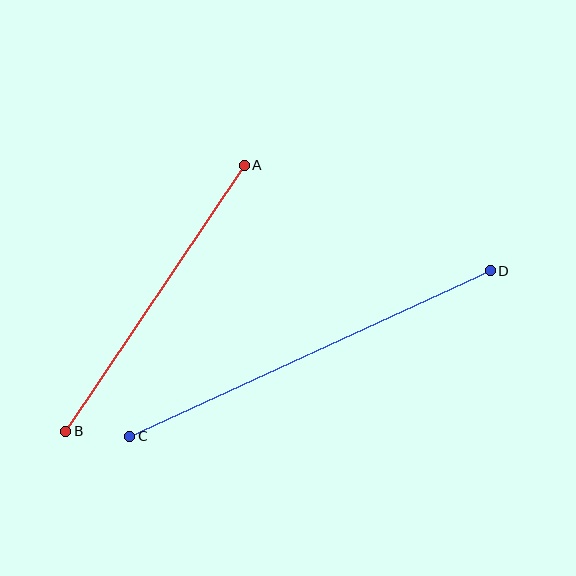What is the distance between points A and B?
The distance is approximately 320 pixels.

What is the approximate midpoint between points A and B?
The midpoint is at approximately (155, 298) pixels.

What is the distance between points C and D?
The distance is approximately 397 pixels.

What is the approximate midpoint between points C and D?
The midpoint is at approximately (310, 353) pixels.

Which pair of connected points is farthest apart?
Points C and D are farthest apart.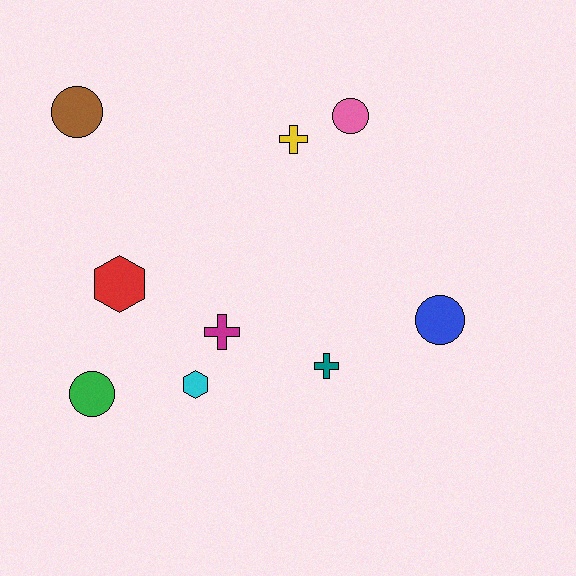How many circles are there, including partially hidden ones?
There are 4 circles.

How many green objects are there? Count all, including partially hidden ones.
There is 1 green object.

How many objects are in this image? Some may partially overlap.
There are 9 objects.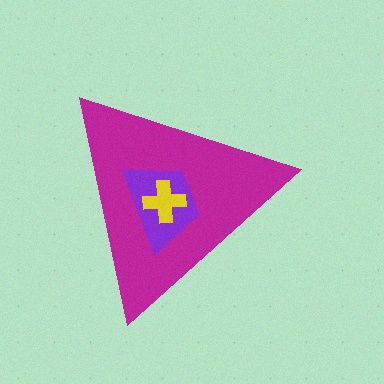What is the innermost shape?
The yellow cross.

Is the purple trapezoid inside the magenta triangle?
Yes.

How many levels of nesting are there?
3.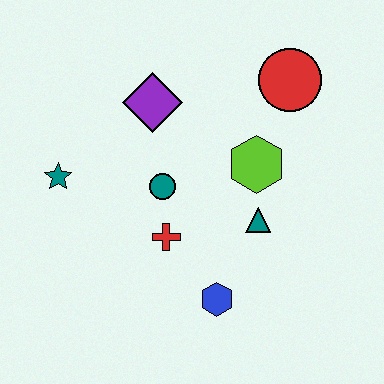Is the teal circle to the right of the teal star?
Yes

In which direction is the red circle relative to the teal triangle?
The red circle is above the teal triangle.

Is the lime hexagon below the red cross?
No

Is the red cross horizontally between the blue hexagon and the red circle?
No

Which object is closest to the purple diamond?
The teal circle is closest to the purple diamond.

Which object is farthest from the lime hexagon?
The teal star is farthest from the lime hexagon.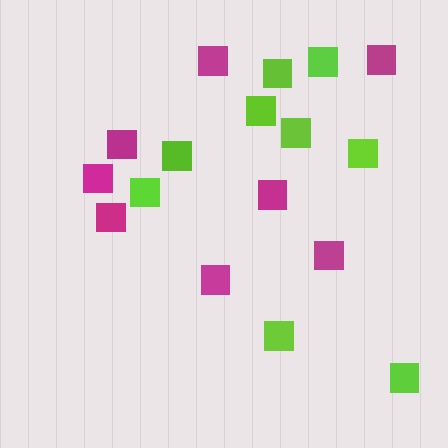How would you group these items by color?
There are 2 groups: one group of lime squares (9) and one group of magenta squares (8).